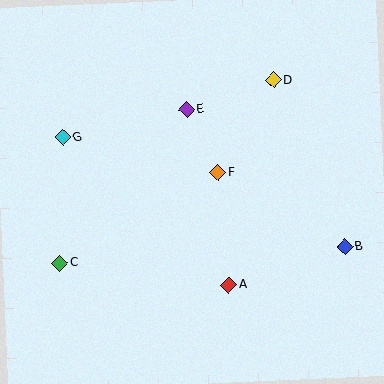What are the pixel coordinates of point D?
Point D is at (274, 80).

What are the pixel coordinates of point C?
Point C is at (60, 263).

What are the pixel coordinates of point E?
Point E is at (186, 110).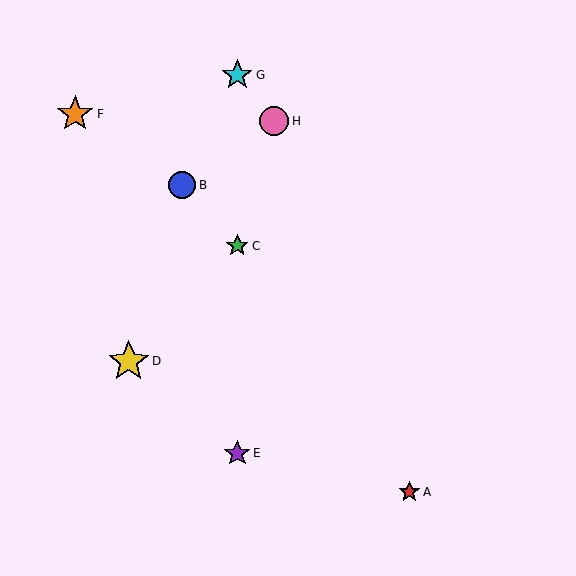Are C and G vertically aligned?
Yes, both are at x≈237.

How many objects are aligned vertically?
3 objects (C, E, G) are aligned vertically.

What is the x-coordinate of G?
Object G is at x≈237.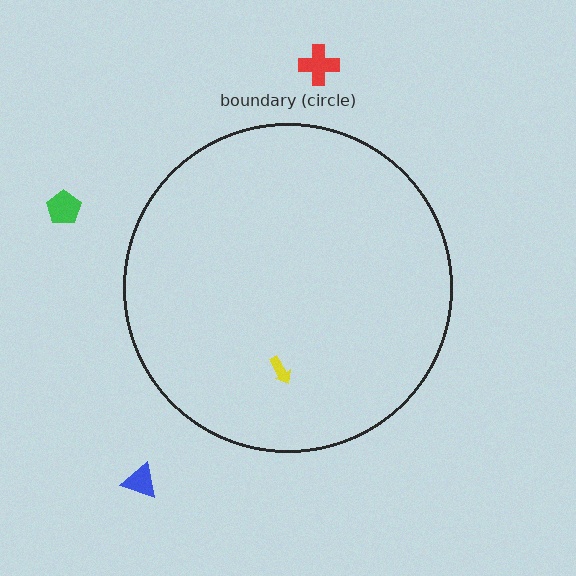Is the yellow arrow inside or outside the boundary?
Inside.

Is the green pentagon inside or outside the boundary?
Outside.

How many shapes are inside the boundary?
1 inside, 3 outside.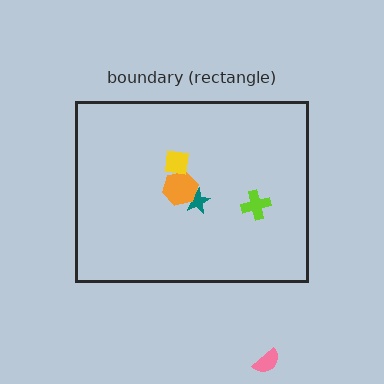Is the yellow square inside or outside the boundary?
Inside.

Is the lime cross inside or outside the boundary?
Inside.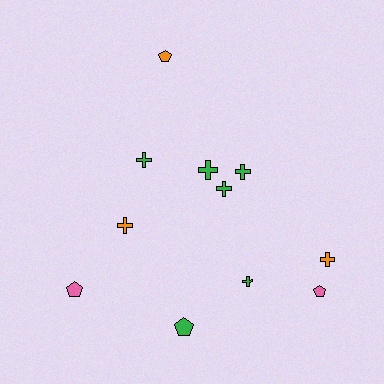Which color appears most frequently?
Green, with 6 objects.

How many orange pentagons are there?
There is 1 orange pentagon.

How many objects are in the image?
There are 11 objects.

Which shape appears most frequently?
Cross, with 7 objects.